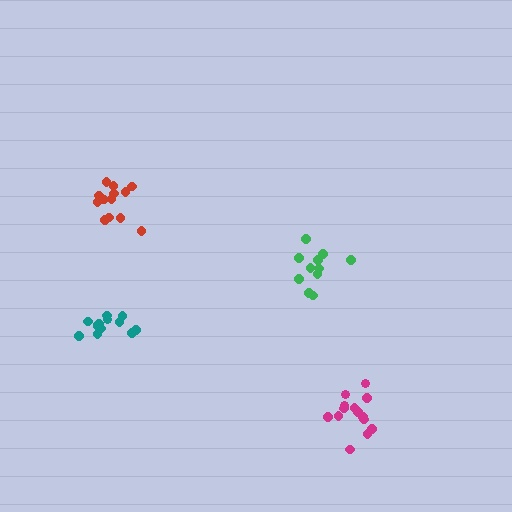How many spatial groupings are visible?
There are 4 spatial groupings.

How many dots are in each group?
Group 1: 14 dots, Group 2: 13 dots, Group 3: 11 dots, Group 4: 13 dots (51 total).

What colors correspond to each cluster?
The clusters are colored: magenta, red, green, teal.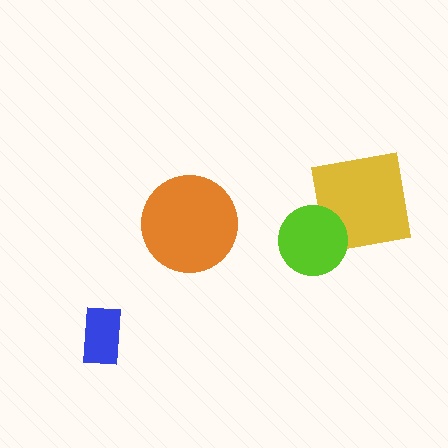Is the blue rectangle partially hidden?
No, no other shape covers it.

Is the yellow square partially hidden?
Yes, it is partially covered by another shape.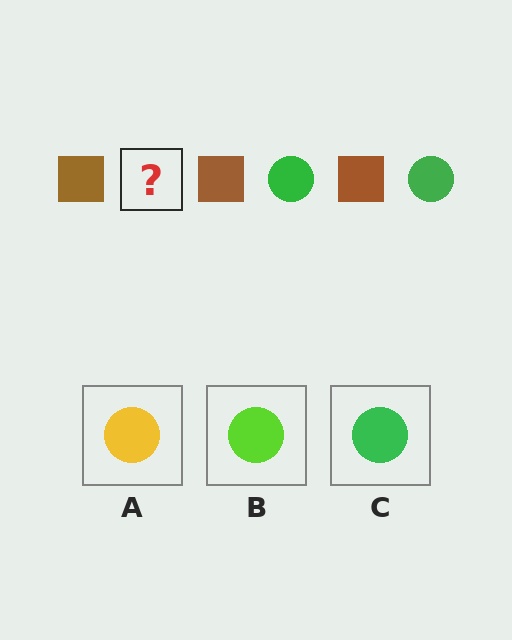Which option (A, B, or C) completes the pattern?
C.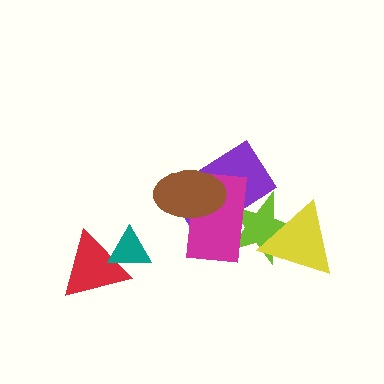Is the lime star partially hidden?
Yes, it is partially covered by another shape.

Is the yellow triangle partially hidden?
No, no other shape covers it.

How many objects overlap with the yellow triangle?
1 object overlaps with the yellow triangle.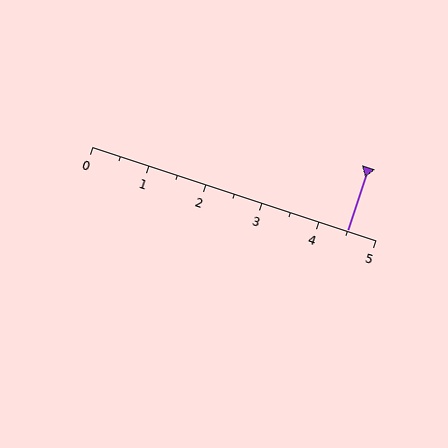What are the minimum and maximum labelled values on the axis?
The axis runs from 0 to 5.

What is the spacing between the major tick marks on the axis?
The major ticks are spaced 1 apart.